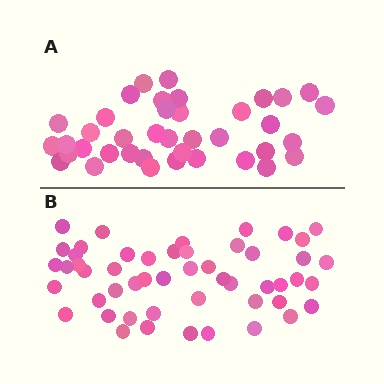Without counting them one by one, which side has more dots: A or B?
Region B (the bottom region) has more dots.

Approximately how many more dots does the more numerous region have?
Region B has roughly 12 or so more dots than region A.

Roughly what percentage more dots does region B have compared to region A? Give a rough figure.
About 30% more.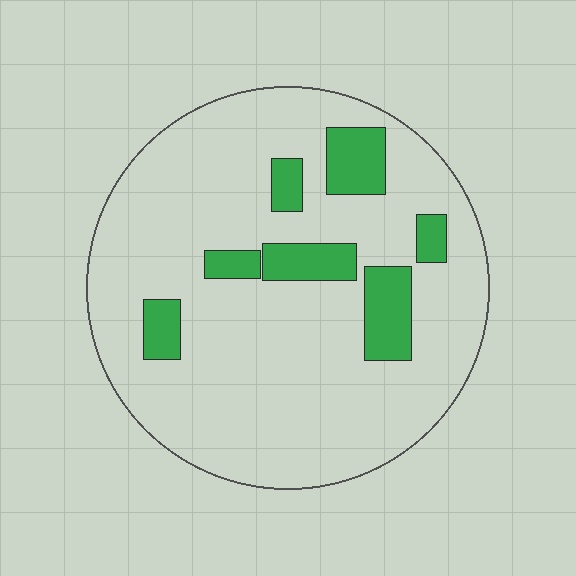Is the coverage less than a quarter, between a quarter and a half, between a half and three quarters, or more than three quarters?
Less than a quarter.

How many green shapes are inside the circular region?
7.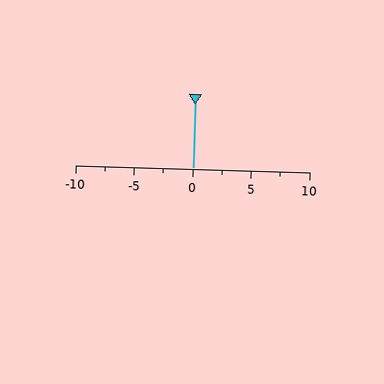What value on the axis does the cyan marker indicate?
The marker indicates approximately 0.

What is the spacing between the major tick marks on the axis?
The major ticks are spaced 5 apart.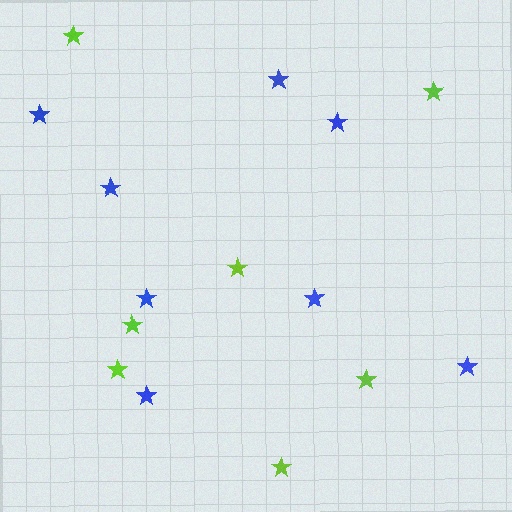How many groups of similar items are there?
There are 2 groups: one group of lime stars (7) and one group of blue stars (8).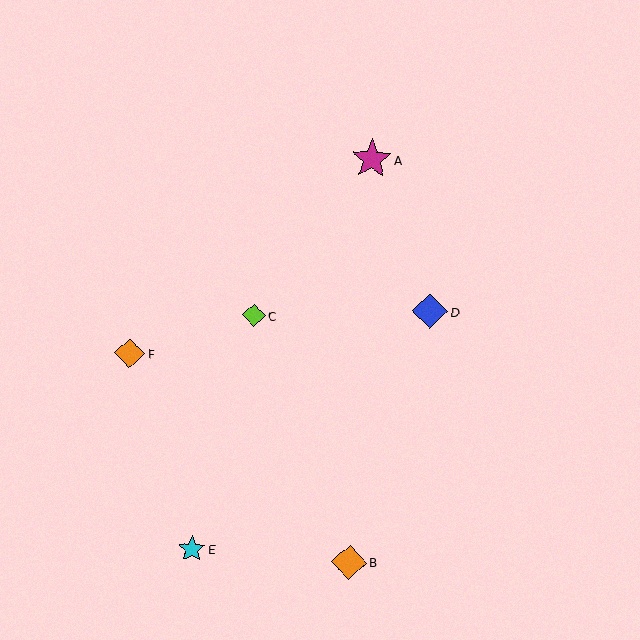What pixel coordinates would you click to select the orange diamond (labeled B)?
Click at (349, 562) to select the orange diamond B.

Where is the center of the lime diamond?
The center of the lime diamond is at (254, 315).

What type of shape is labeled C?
Shape C is a lime diamond.